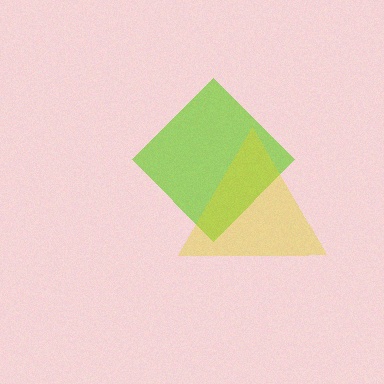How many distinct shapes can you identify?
There are 2 distinct shapes: a lime diamond, a yellow triangle.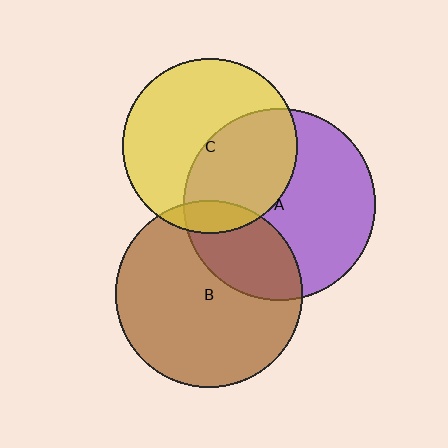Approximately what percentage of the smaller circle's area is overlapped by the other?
Approximately 30%.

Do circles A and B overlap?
Yes.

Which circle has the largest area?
Circle A (purple).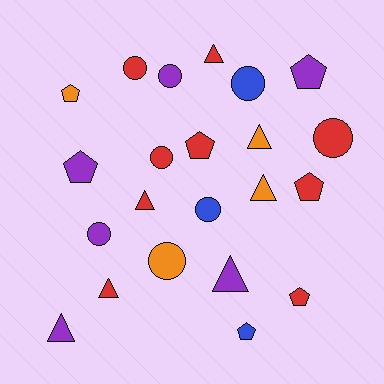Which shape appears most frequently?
Circle, with 8 objects.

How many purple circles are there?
There are 2 purple circles.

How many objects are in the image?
There are 22 objects.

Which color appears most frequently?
Red, with 9 objects.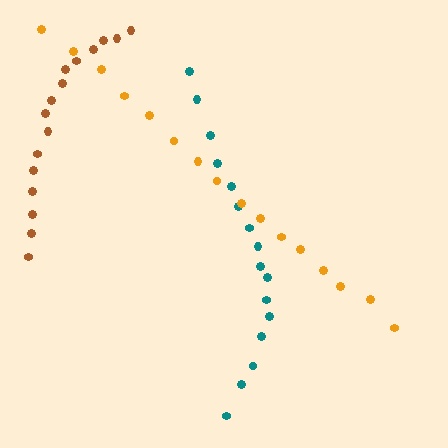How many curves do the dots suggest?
There are 3 distinct paths.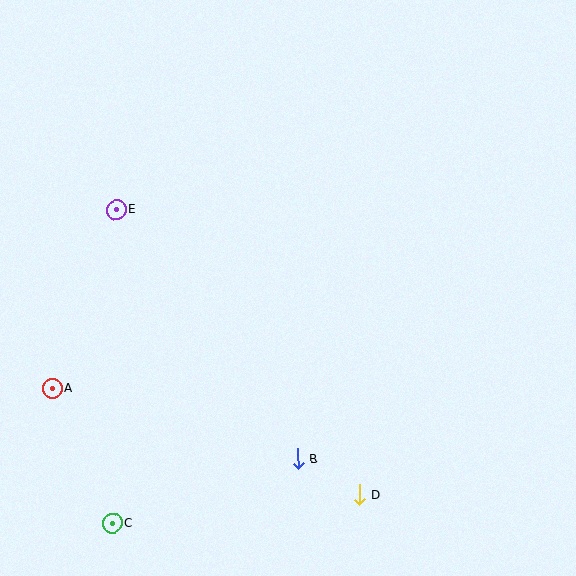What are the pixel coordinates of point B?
Point B is at (298, 459).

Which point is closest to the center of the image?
Point B at (298, 459) is closest to the center.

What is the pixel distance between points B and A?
The distance between B and A is 255 pixels.